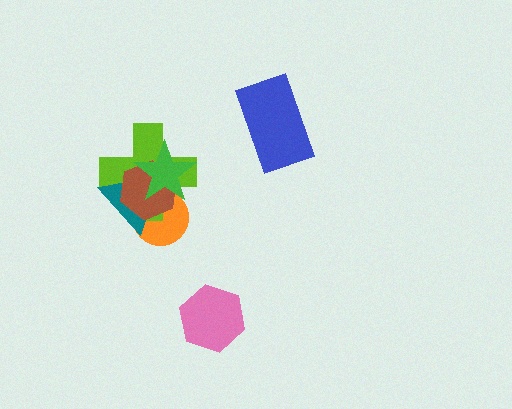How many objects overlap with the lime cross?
4 objects overlap with the lime cross.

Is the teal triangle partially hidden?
Yes, it is partially covered by another shape.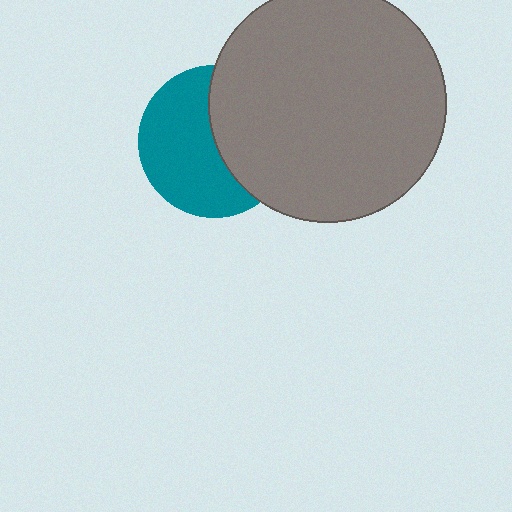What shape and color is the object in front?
The object in front is a gray circle.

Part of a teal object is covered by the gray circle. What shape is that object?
It is a circle.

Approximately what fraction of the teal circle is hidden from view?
Roughly 43% of the teal circle is hidden behind the gray circle.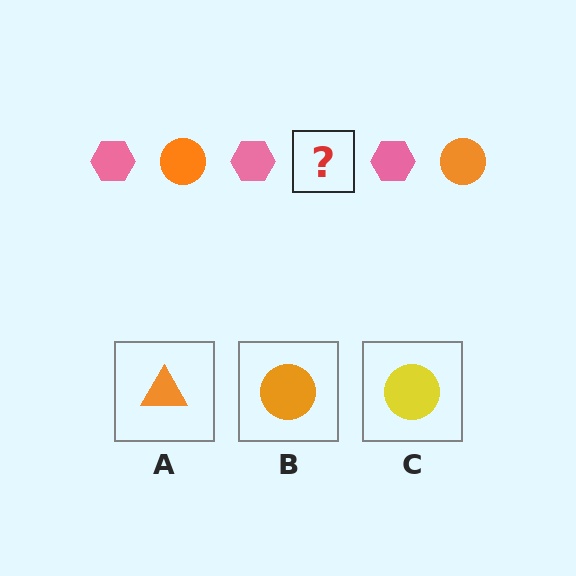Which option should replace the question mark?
Option B.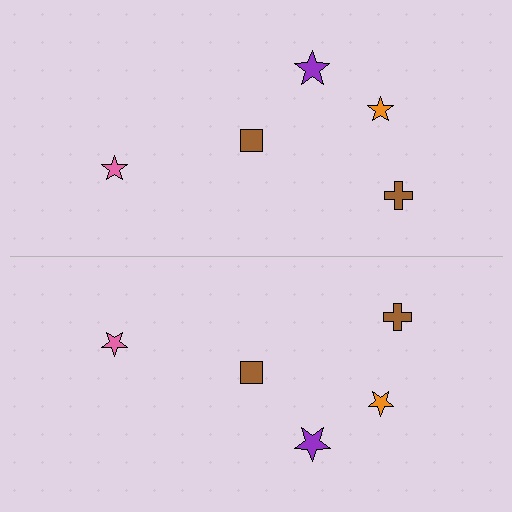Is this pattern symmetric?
Yes, this pattern has bilateral (reflection) symmetry.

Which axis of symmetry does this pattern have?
The pattern has a horizontal axis of symmetry running through the center of the image.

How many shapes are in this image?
There are 10 shapes in this image.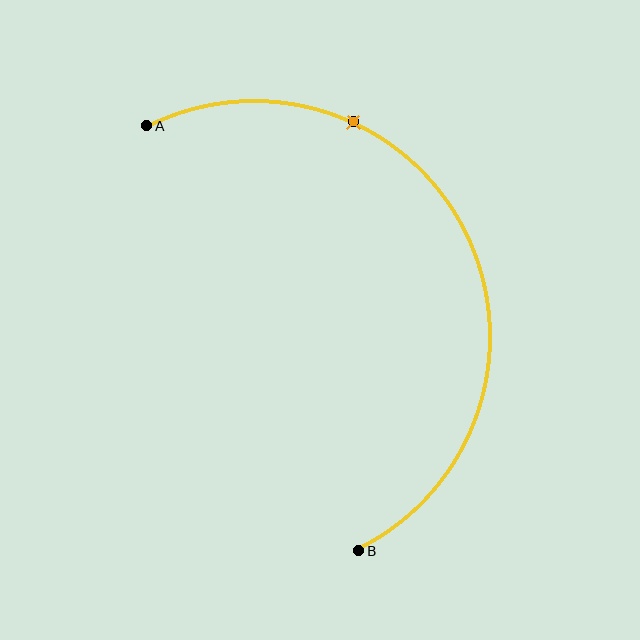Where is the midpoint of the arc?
The arc midpoint is the point on the curve farthest from the straight line joining A and B. It sits to the right of that line.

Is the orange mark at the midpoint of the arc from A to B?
No. The orange mark lies on the arc but is closer to endpoint A. The arc midpoint would be at the point on the curve equidistant along the arc from both A and B.